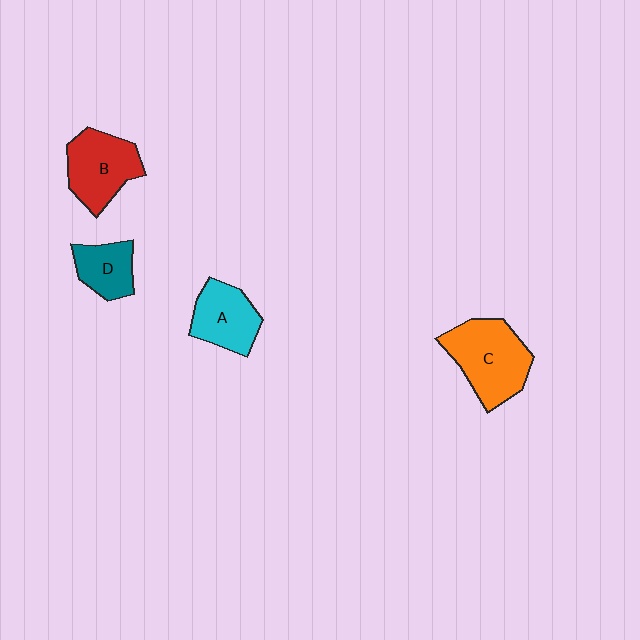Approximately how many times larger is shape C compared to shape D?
Approximately 1.9 times.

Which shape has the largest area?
Shape C (orange).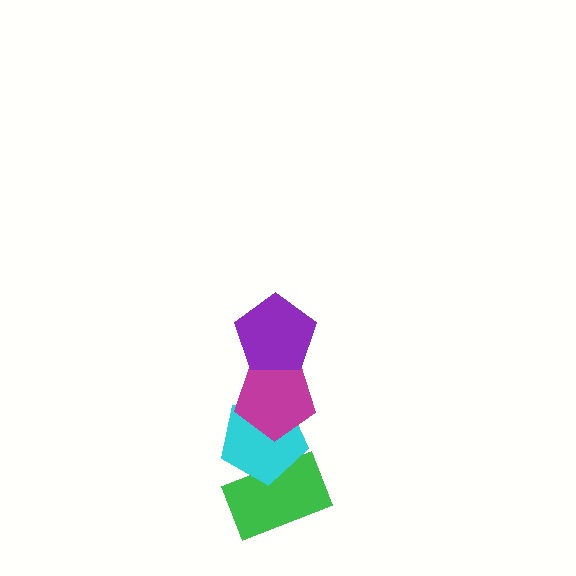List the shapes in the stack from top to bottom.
From top to bottom: the purple pentagon, the magenta pentagon, the cyan pentagon, the green rectangle.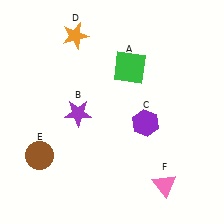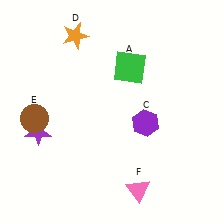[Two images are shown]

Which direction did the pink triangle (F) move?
The pink triangle (F) moved left.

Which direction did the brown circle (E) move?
The brown circle (E) moved up.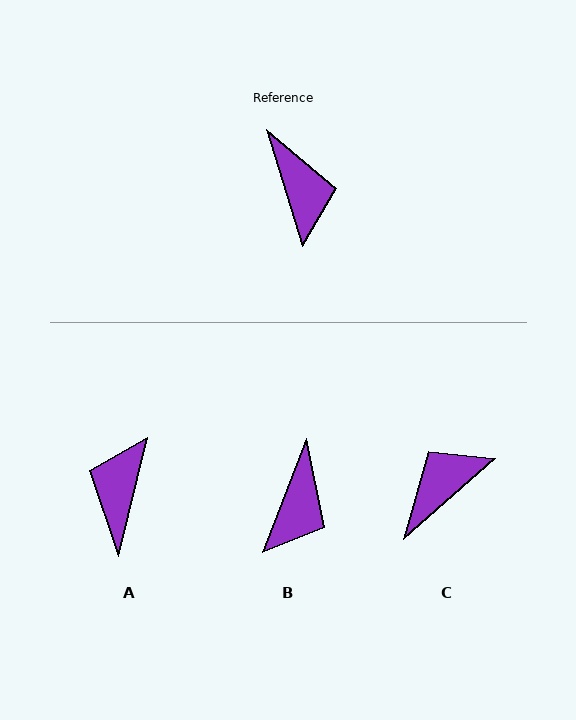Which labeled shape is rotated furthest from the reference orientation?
A, about 150 degrees away.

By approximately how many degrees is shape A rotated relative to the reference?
Approximately 150 degrees counter-clockwise.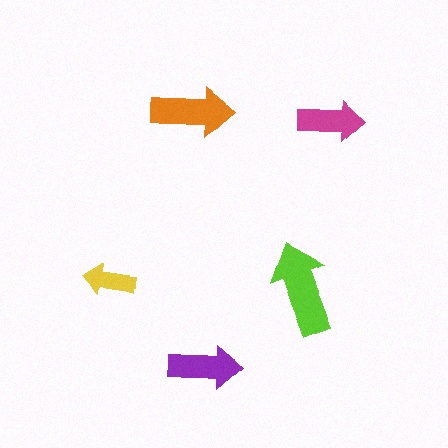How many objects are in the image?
There are 5 objects in the image.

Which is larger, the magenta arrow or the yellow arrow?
The magenta one.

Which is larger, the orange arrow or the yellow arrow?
The orange one.